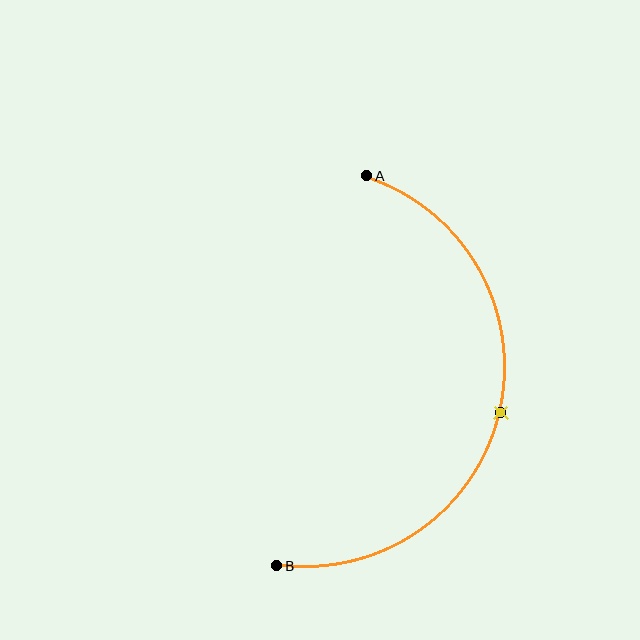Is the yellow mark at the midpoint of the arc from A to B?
Yes. The yellow mark lies on the arc at equal arc-length from both A and B — it is the arc midpoint.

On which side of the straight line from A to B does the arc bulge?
The arc bulges to the right of the straight line connecting A and B.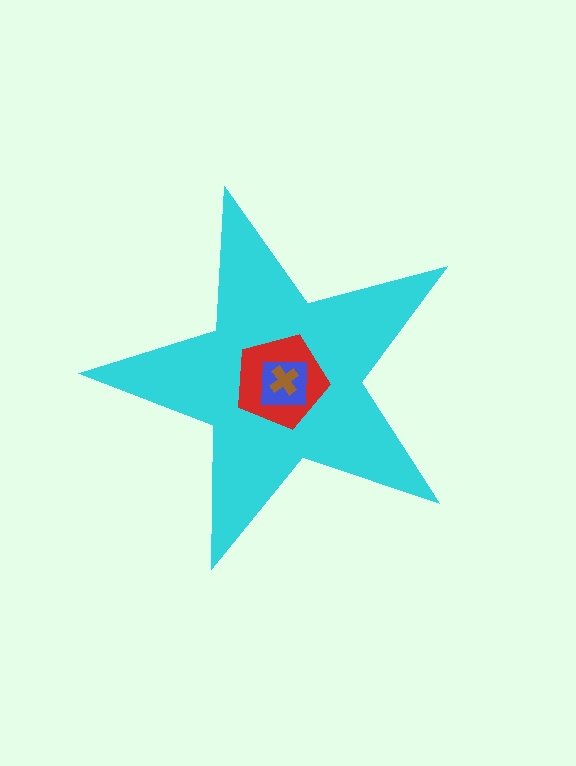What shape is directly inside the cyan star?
The red pentagon.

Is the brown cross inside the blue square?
Yes.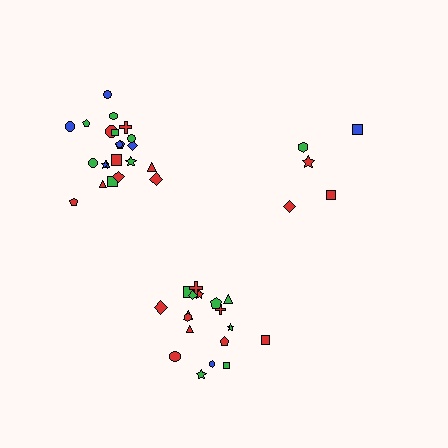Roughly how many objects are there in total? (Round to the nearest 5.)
Roughly 45 objects in total.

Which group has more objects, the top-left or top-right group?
The top-left group.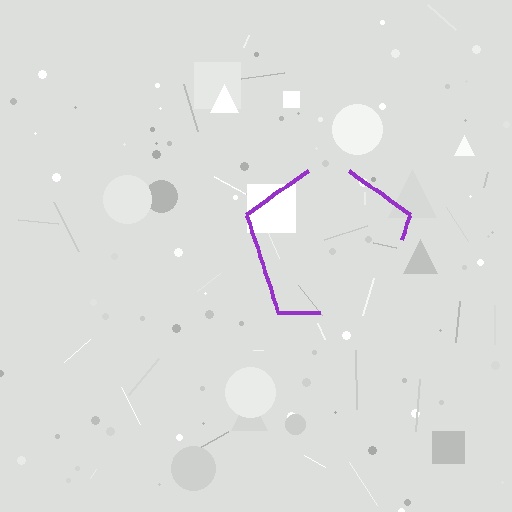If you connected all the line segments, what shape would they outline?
They would outline a pentagon.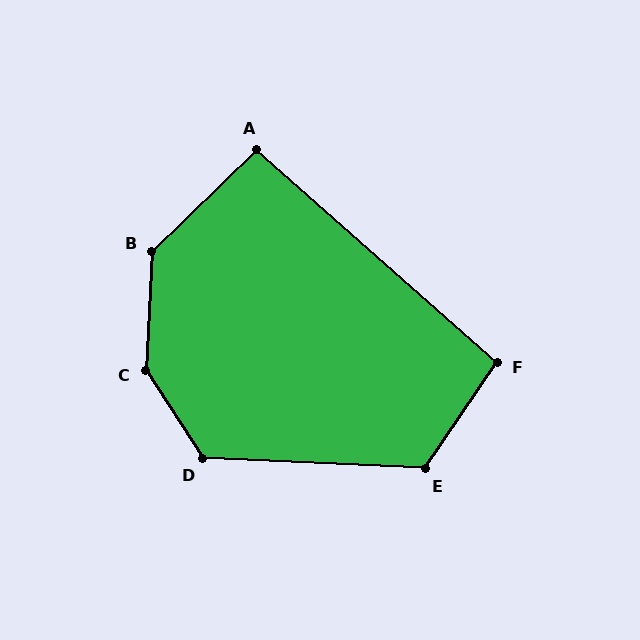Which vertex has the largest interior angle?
C, at approximately 144 degrees.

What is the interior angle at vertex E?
Approximately 122 degrees (obtuse).